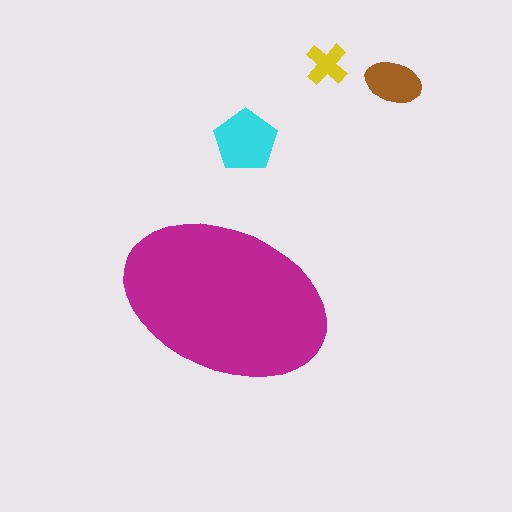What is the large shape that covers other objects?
A magenta ellipse.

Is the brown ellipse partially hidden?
No, the brown ellipse is fully visible.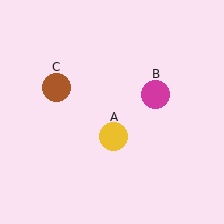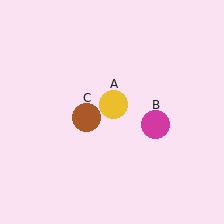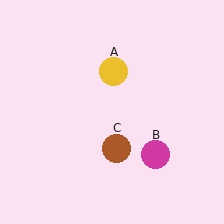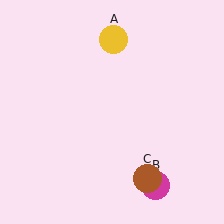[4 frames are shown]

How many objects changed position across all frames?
3 objects changed position: yellow circle (object A), magenta circle (object B), brown circle (object C).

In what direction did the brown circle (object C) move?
The brown circle (object C) moved down and to the right.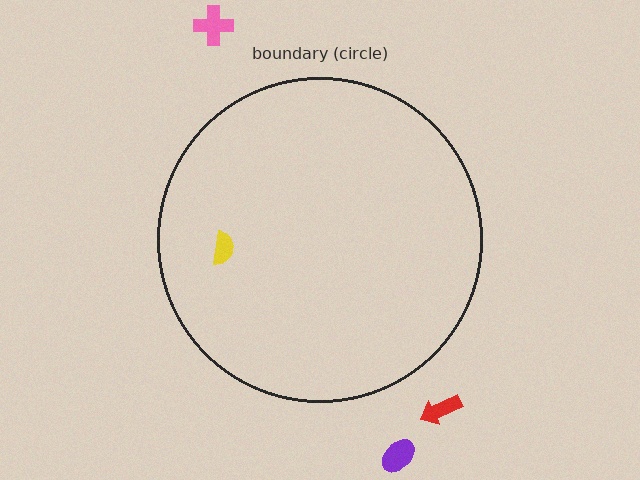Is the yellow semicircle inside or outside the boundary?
Inside.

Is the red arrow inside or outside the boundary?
Outside.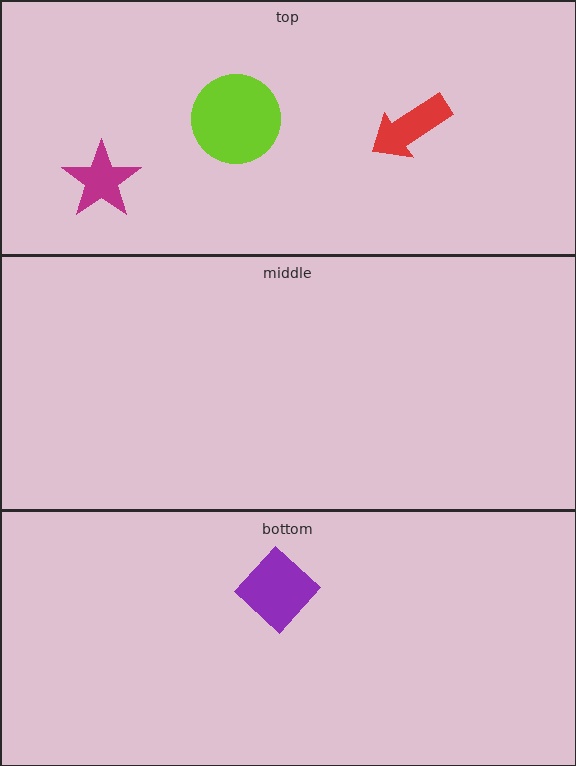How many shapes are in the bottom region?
1.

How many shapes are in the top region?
3.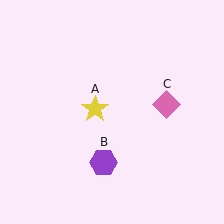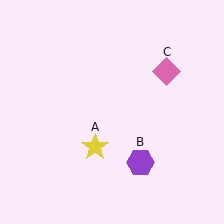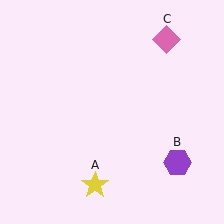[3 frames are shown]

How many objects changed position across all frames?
3 objects changed position: yellow star (object A), purple hexagon (object B), pink diamond (object C).